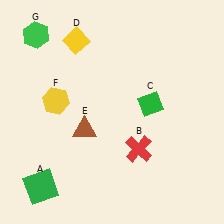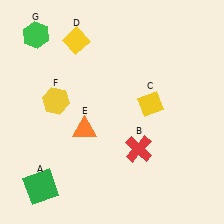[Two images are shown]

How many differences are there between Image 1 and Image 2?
There are 2 differences between the two images.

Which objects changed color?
C changed from green to yellow. E changed from brown to orange.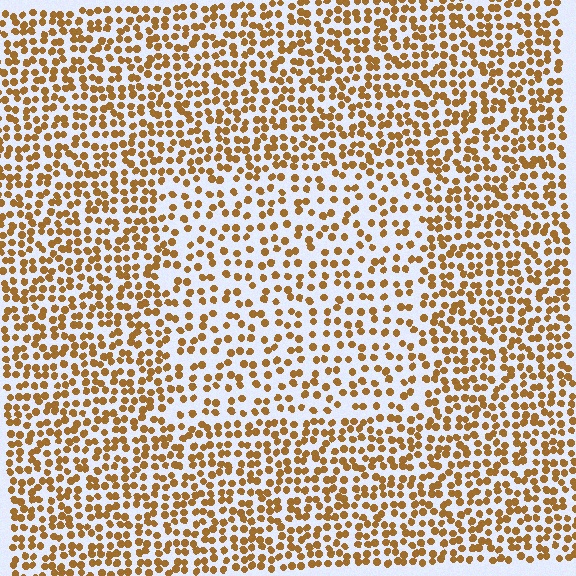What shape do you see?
I see a rectangle.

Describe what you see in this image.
The image contains small brown elements arranged at two different densities. A rectangle-shaped region is visible where the elements are less densely packed than the surrounding area.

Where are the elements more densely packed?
The elements are more densely packed outside the rectangle boundary.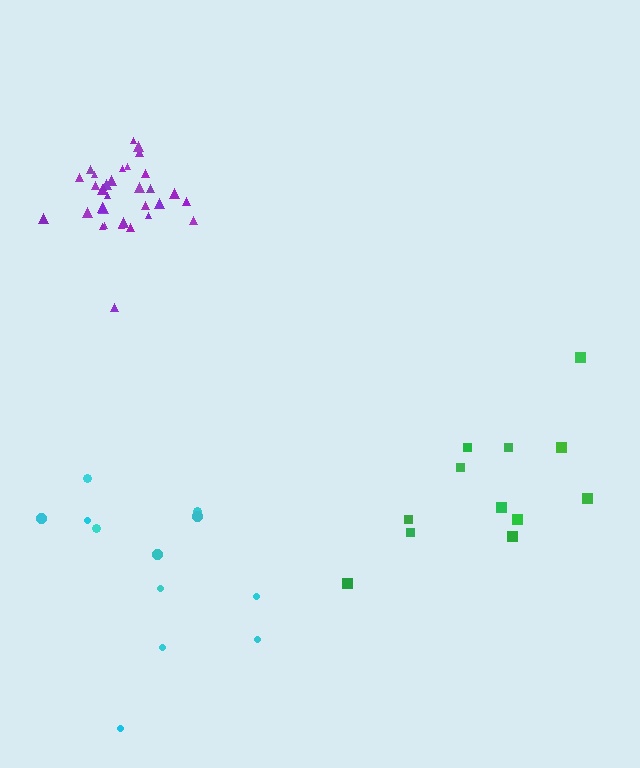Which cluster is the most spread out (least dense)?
Green.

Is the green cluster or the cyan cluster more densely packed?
Cyan.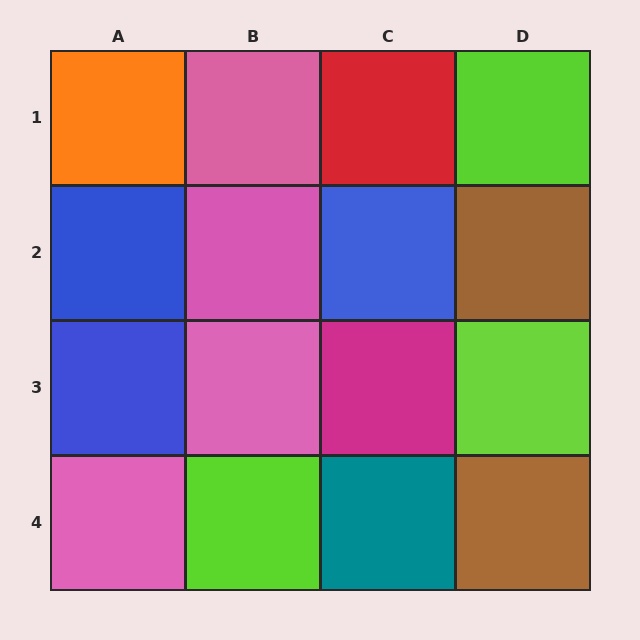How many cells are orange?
1 cell is orange.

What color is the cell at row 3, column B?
Pink.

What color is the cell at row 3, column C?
Magenta.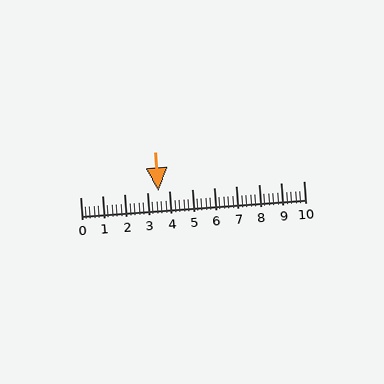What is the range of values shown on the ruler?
The ruler shows values from 0 to 10.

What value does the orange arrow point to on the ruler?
The orange arrow points to approximately 3.5.